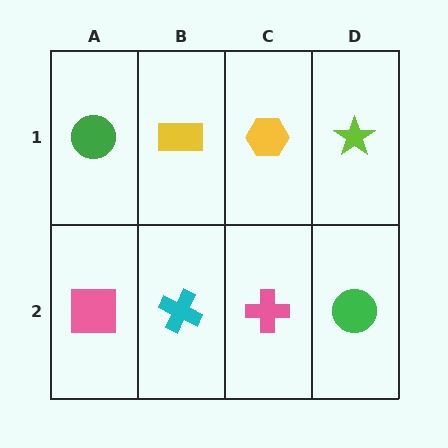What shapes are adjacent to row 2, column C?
A yellow hexagon (row 1, column C), a cyan cross (row 2, column B), a green circle (row 2, column D).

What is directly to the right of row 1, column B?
A yellow hexagon.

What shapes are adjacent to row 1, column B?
A cyan cross (row 2, column B), a green circle (row 1, column A), a yellow hexagon (row 1, column C).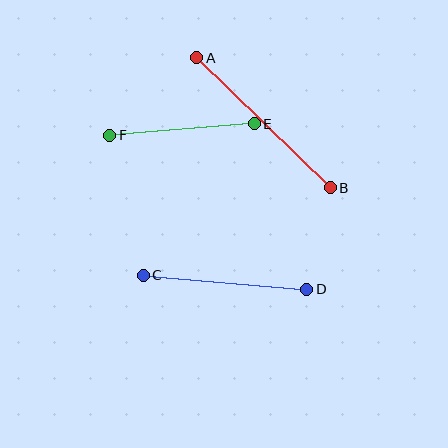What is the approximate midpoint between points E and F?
The midpoint is at approximately (182, 130) pixels.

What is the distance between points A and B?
The distance is approximately 187 pixels.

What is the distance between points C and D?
The distance is approximately 164 pixels.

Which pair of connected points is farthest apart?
Points A and B are farthest apart.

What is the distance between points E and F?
The distance is approximately 145 pixels.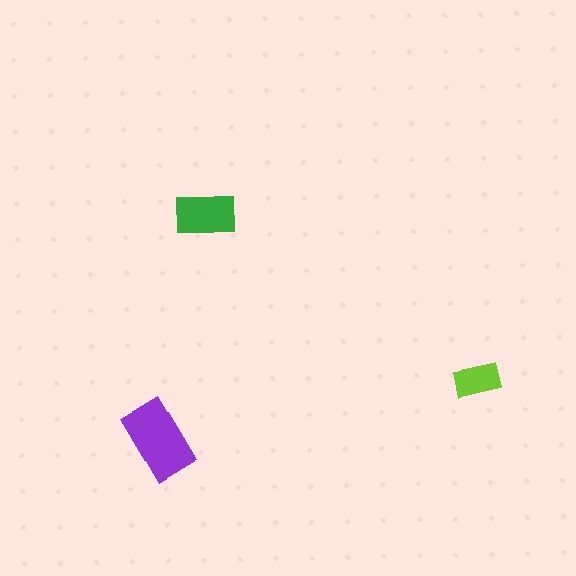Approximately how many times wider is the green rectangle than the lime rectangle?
About 1.5 times wider.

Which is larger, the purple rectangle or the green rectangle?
The purple one.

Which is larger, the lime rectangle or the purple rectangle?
The purple one.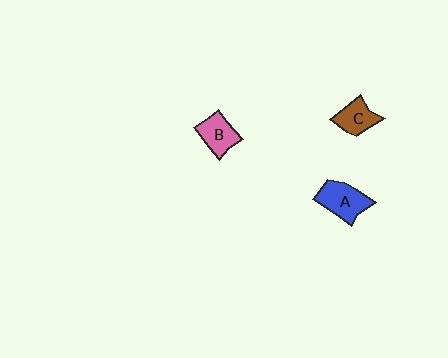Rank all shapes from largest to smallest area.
From largest to smallest: A (blue), B (pink), C (brown).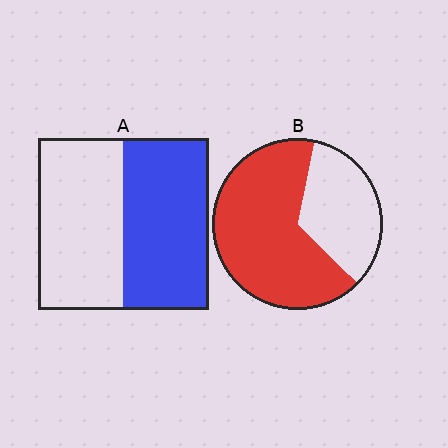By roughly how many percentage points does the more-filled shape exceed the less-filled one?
By roughly 15 percentage points (B over A).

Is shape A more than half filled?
Roughly half.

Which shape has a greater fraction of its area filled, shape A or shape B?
Shape B.